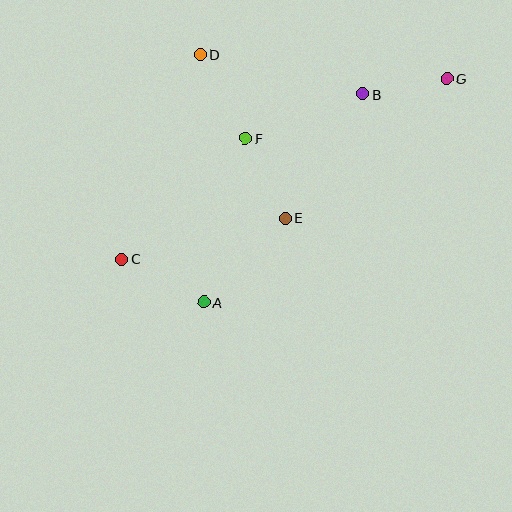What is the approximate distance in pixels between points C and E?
The distance between C and E is approximately 169 pixels.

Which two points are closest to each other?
Points B and G are closest to each other.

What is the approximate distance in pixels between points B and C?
The distance between B and C is approximately 292 pixels.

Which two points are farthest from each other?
Points C and G are farthest from each other.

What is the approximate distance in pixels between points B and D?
The distance between B and D is approximately 167 pixels.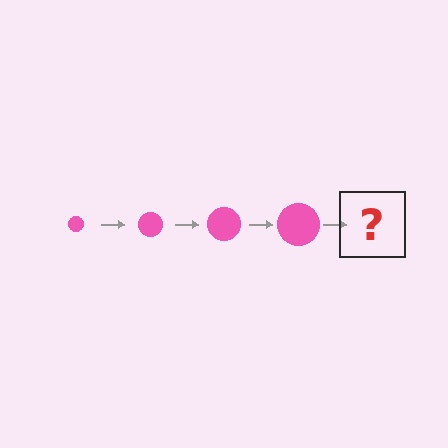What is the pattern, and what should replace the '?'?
The pattern is that the circle gets progressively larger each step. The '?' should be a pink circle, larger than the previous one.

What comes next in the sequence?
The next element should be a pink circle, larger than the previous one.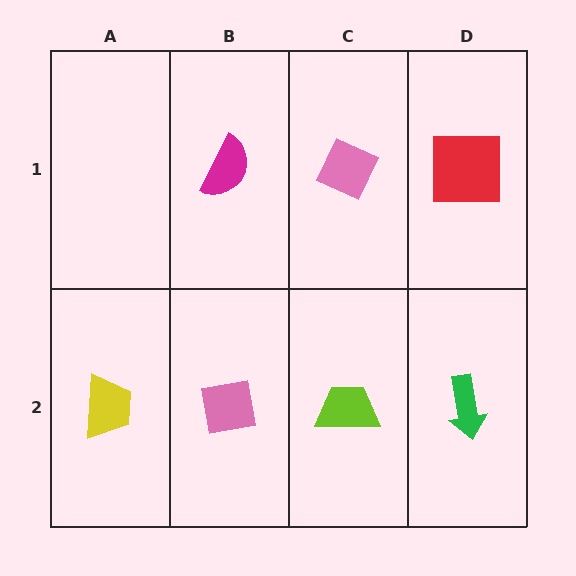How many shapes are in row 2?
4 shapes.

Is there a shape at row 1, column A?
No, that cell is empty.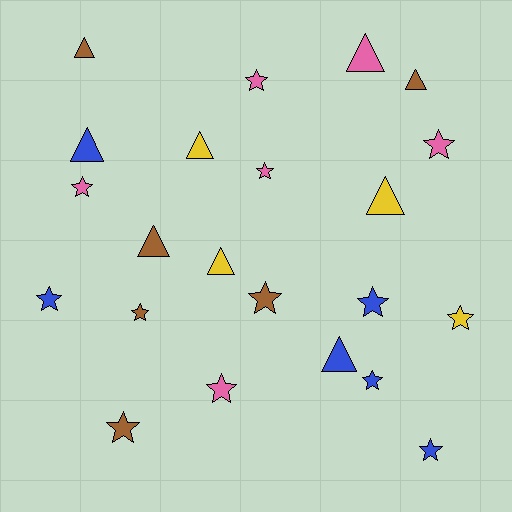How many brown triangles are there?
There are 3 brown triangles.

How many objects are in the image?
There are 22 objects.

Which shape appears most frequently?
Star, with 13 objects.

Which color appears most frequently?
Pink, with 6 objects.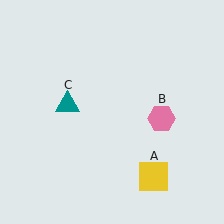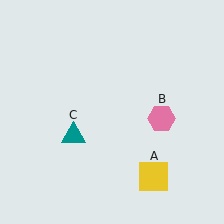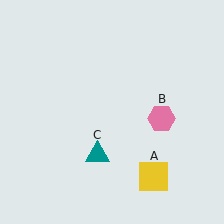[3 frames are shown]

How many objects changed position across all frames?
1 object changed position: teal triangle (object C).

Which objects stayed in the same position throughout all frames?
Yellow square (object A) and pink hexagon (object B) remained stationary.